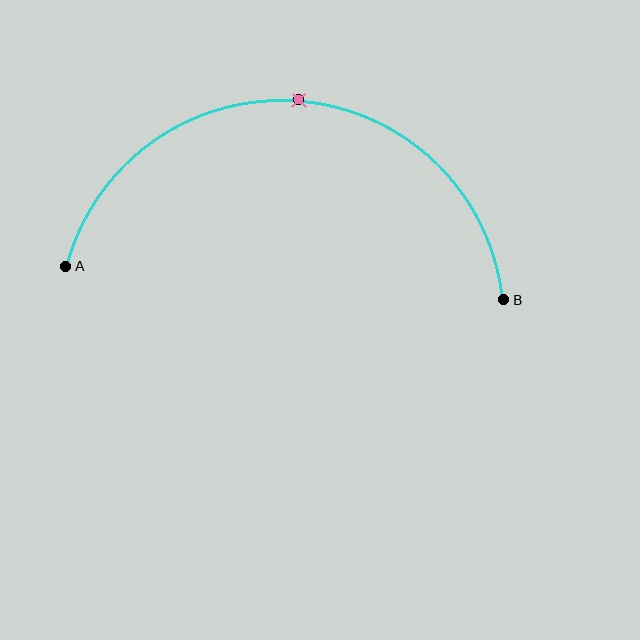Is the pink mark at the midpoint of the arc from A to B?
Yes. The pink mark lies on the arc at equal arc-length from both A and B — it is the arc midpoint.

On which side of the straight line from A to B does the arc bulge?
The arc bulges above the straight line connecting A and B.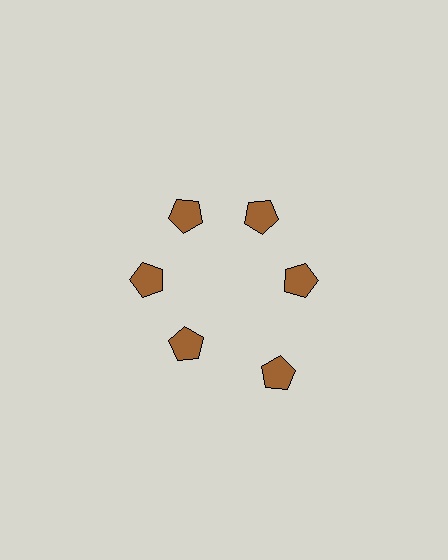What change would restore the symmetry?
The symmetry would be restored by moving it inward, back onto the ring so that all 6 pentagons sit at equal angles and equal distance from the center.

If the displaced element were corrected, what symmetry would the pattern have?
It would have 6-fold rotational symmetry — the pattern would map onto itself every 60 degrees.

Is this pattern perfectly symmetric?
No. The 6 brown pentagons are arranged in a ring, but one element near the 5 o'clock position is pushed outward from the center, breaking the 6-fold rotational symmetry.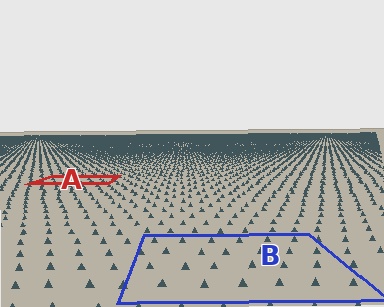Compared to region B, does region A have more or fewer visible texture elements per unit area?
Region A has more texture elements per unit area — they are packed more densely because it is farther away.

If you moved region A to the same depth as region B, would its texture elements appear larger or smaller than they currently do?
They would appear larger. At a closer depth, the same texture elements are projected at a bigger on-screen size.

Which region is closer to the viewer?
Region B is closer. The texture elements there are larger and more spread out.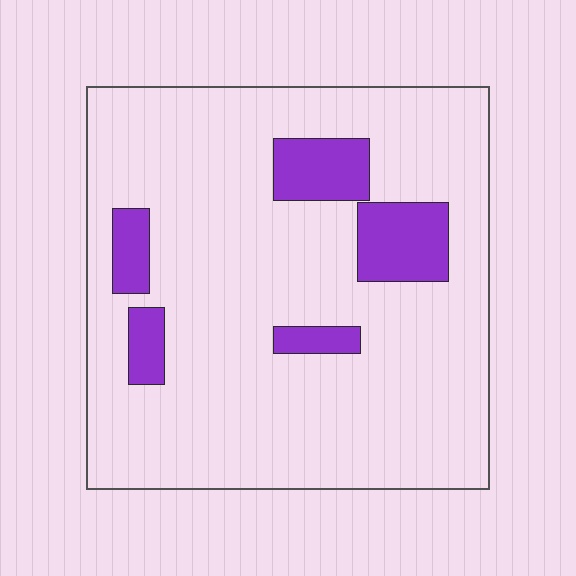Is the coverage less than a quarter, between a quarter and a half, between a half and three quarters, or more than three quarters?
Less than a quarter.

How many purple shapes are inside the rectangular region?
5.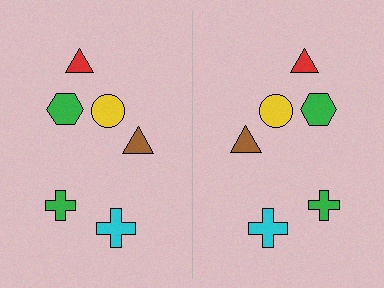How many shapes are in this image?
There are 12 shapes in this image.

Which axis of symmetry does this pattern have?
The pattern has a vertical axis of symmetry running through the center of the image.